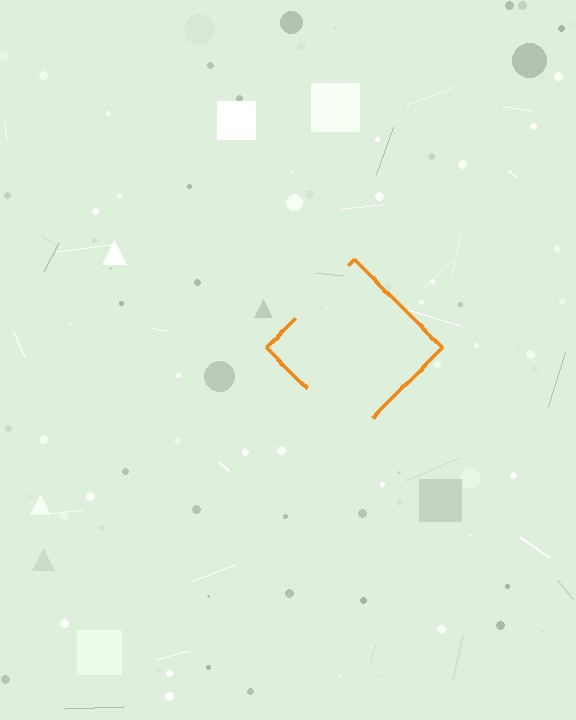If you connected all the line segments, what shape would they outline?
They would outline a diamond.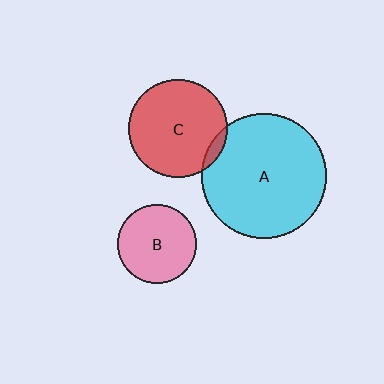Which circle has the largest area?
Circle A (cyan).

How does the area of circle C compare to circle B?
Approximately 1.5 times.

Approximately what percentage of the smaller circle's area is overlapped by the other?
Approximately 5%.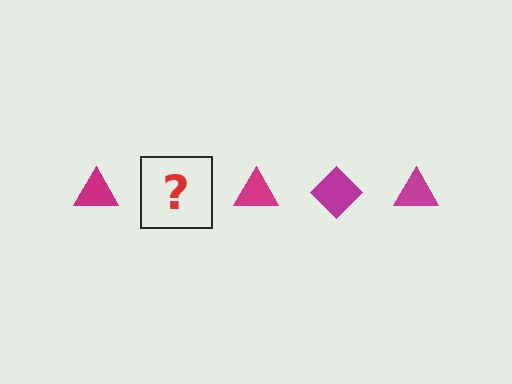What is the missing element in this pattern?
The missing element is a magenta diamond.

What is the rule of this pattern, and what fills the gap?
The rule is that the pattern cycles through triangle, diamond shapes in magenta. The gap should be filled with a magenta diamond.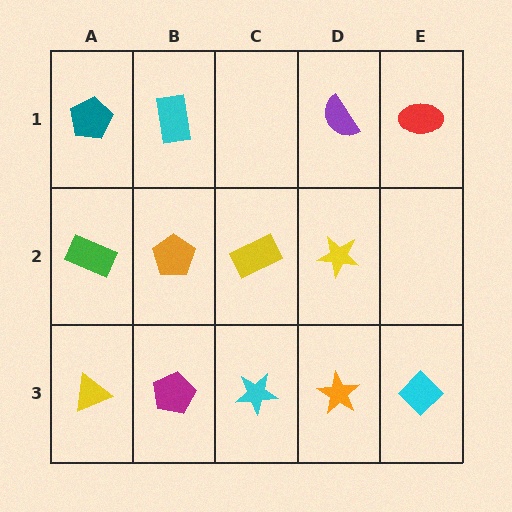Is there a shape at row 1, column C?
No, that cell is empty.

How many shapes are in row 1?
4 shapes.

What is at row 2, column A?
A green rectangle.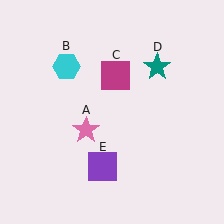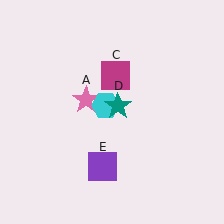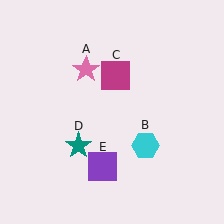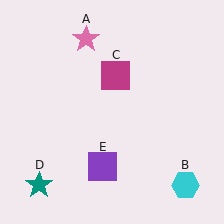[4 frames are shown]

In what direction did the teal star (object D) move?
The teal star (object D) moved down and to the left.